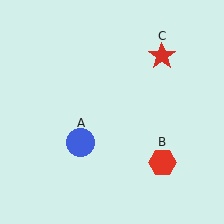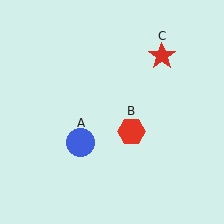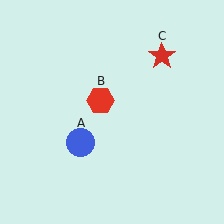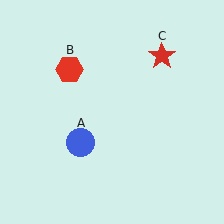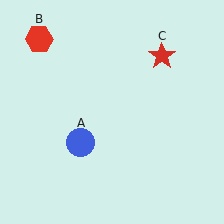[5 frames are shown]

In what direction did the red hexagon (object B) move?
The red hexagon (object B) moved up and to the left.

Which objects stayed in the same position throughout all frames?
Blue circle (object A) and red star (object C) remained stationary.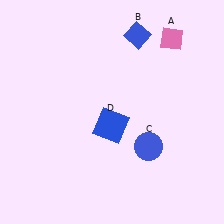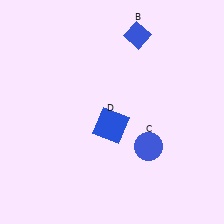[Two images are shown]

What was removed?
The pink diamond (A) was removed in Image 2.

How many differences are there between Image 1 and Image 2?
There is 1 difference between the two images.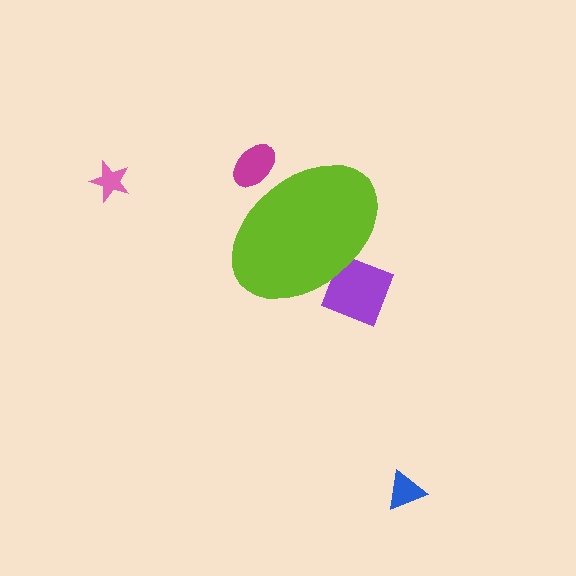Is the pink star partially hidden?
No, the pink star is fully visible.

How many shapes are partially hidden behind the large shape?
2 shapes are partially hidden.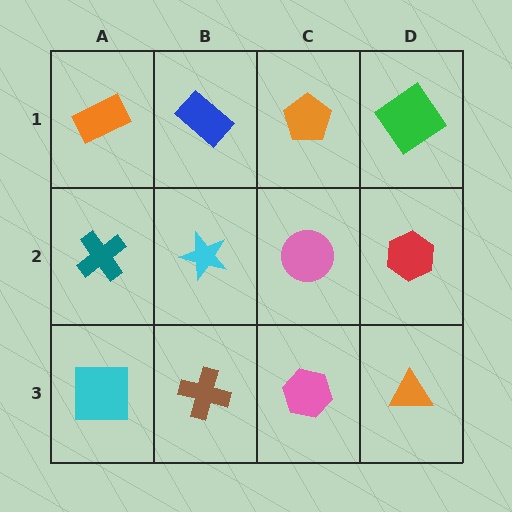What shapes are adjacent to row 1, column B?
A cyan star (row 2, column B), an orange rectangle (row 1, column A), an orange pentagon (row 1, column C).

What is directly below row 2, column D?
An orange triangle.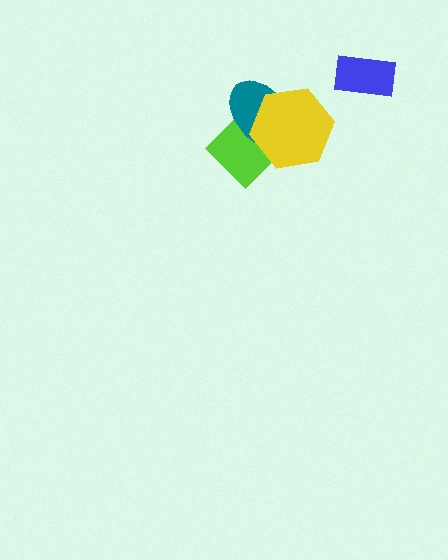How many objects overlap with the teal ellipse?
2 objects overlap with the teal ellipse.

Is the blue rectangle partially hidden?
No, no other shape covers it.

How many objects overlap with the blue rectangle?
0 objects overlap with the blue rectangle.